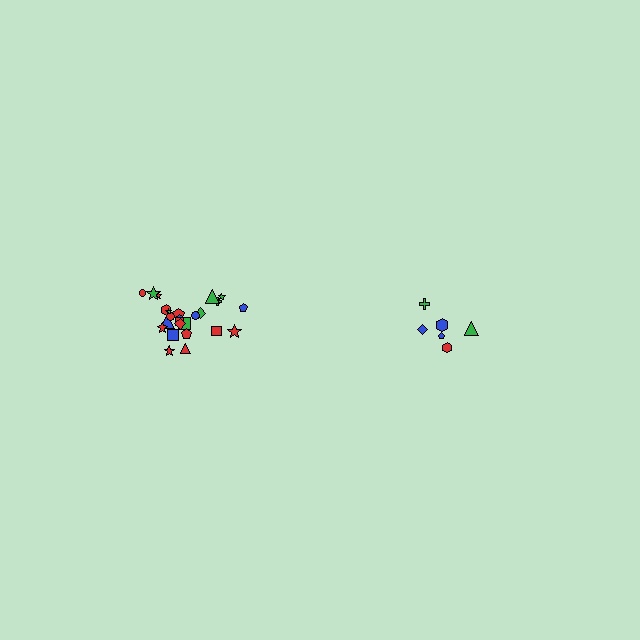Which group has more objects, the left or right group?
The left group.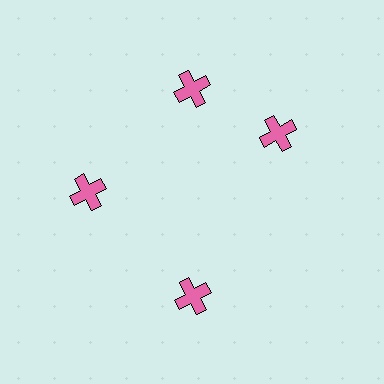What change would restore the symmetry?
The symmetry would be restored by rotating it back into even spacing with its neighbors so that all 4 crosses sit at equal angles and equal distance from the center.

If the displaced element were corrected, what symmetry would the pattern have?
It would have 4-fold rotational symmetry — the pattern would map onto itself every 90 degrees.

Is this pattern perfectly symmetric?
No. The 4 pink crosses are arranged in a ring, but one element near the 3 o'clock position is rotated out of alignment along the ring, breaking the 4-fold rotational symmetry.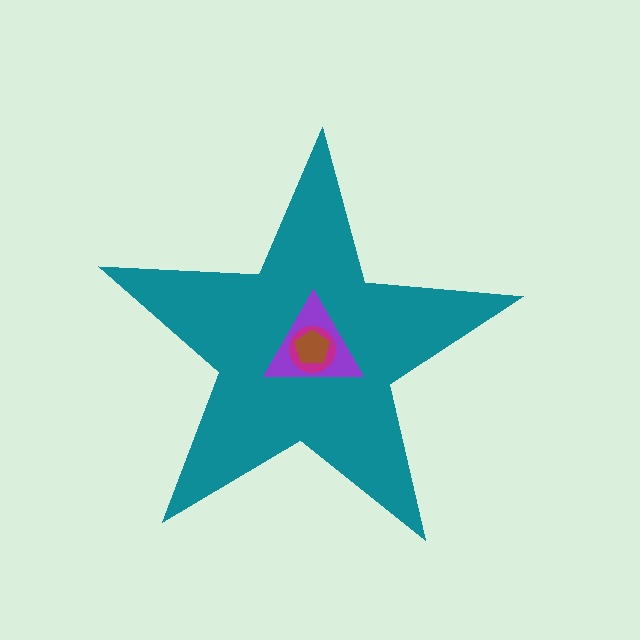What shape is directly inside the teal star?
The purple triangle.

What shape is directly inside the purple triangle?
The magenta circle.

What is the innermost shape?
The brown pentagon.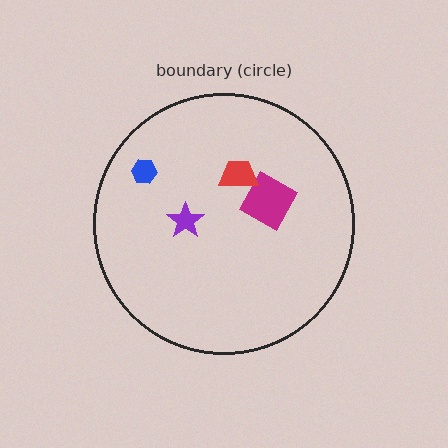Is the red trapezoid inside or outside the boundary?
Inside.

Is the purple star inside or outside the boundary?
Inside.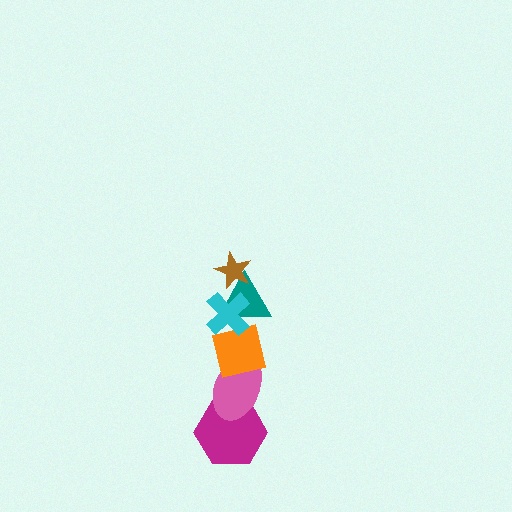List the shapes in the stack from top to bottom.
From top to bottom: the brown star, the cyan cross, the teal triangle, the orange square, the pink ellipse, the magenta hexagon.